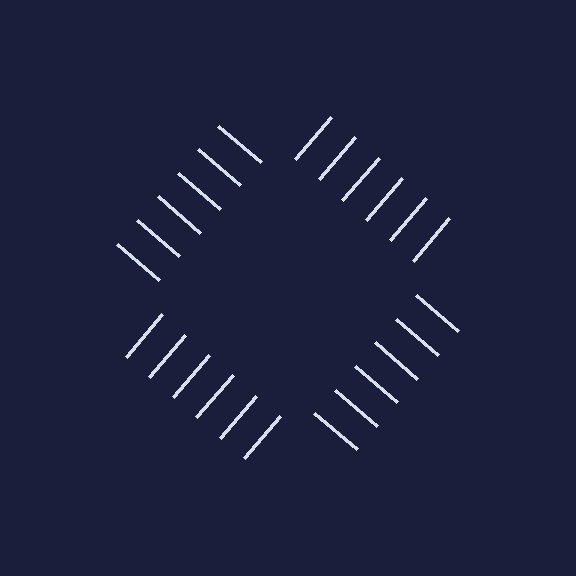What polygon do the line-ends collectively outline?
An illusory square — the line segments terminate on its edges but no continuous stroke is drawn.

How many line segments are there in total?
24 — 6 along each of the 4 edges.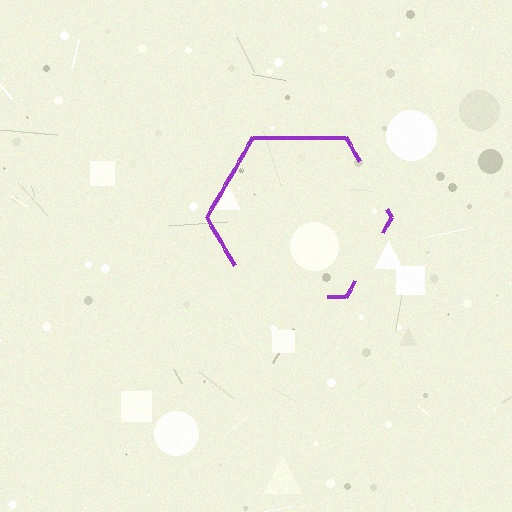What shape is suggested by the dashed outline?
The dashed outline suggests a hexagon.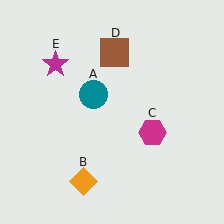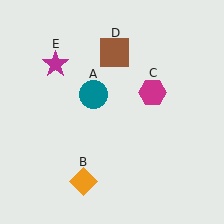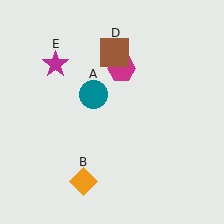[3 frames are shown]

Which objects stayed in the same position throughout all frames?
Teal circle (object A) and orange diamond (object B) and brown square (object D) and magenta star (object E) remained stationary.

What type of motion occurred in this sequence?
The magenta hexagon (object C) rotated counterclockwise around the center of the scene.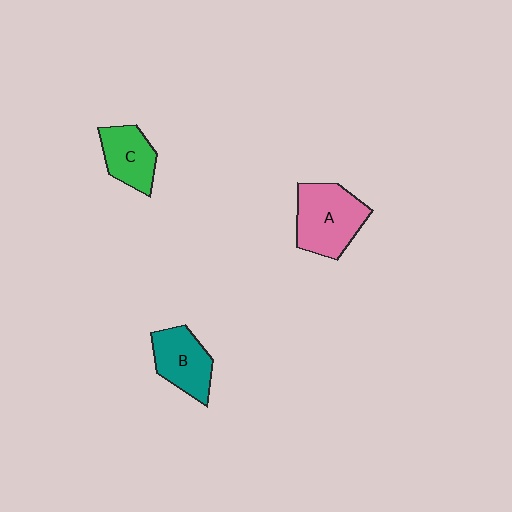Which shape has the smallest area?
Shape C (green).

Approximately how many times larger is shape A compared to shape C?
Approximately 1.5 times.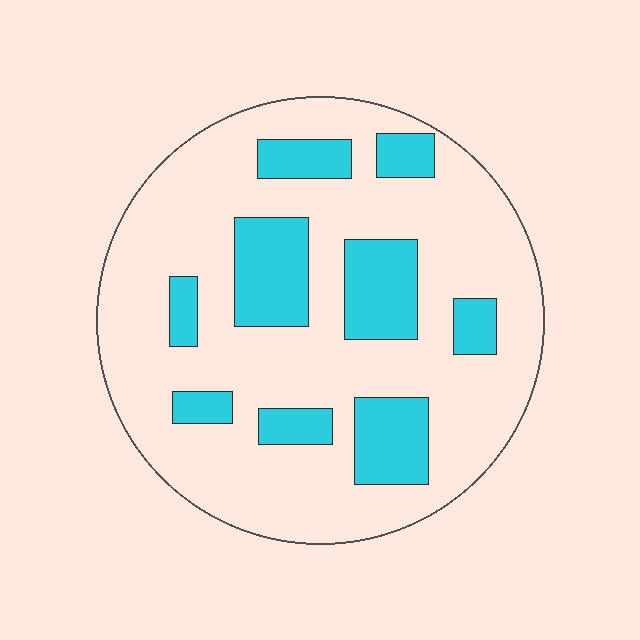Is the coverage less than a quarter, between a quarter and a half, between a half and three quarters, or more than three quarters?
Less than a quarter.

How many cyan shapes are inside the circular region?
9.